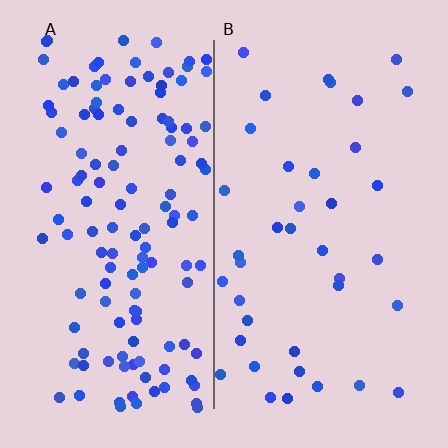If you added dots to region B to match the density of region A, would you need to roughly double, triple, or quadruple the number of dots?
Approximately triple.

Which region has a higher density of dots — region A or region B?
A (the left).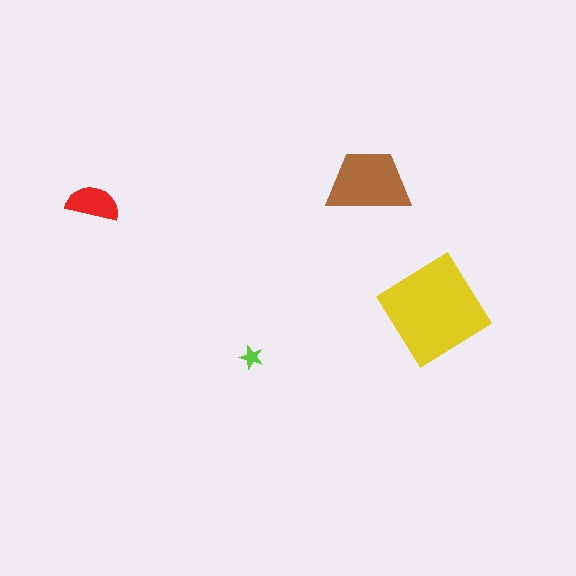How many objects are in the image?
There are 4 objects in the image.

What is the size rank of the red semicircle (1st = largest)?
3rd.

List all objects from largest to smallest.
The yellow diamond, the brown trapezoid, the red semicircle, the lime star.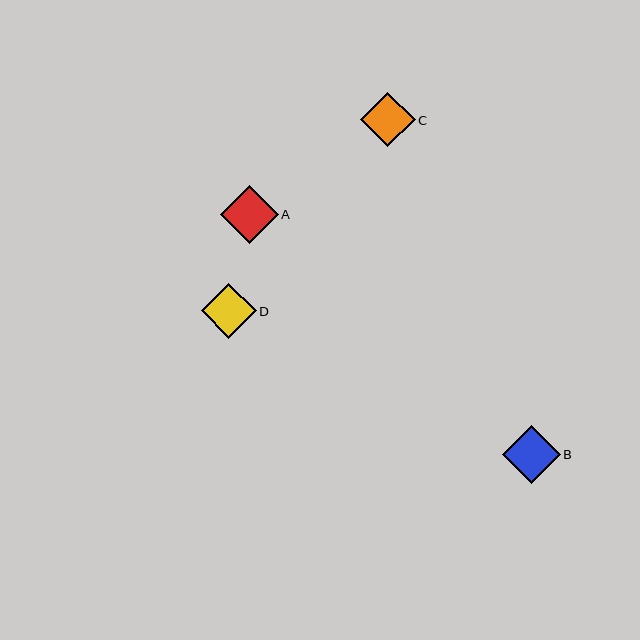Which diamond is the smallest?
Diamond C is the smallest with a size of approximately 54 pixels.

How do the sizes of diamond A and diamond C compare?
Diamond A and diamond C are approximately the same size.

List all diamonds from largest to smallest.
From largest to smallest: B, A, D, C.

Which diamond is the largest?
Diamond B is the largest with a size of approximately 58 pixels.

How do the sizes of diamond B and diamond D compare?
Diamond B and diamond D are approximately the same size.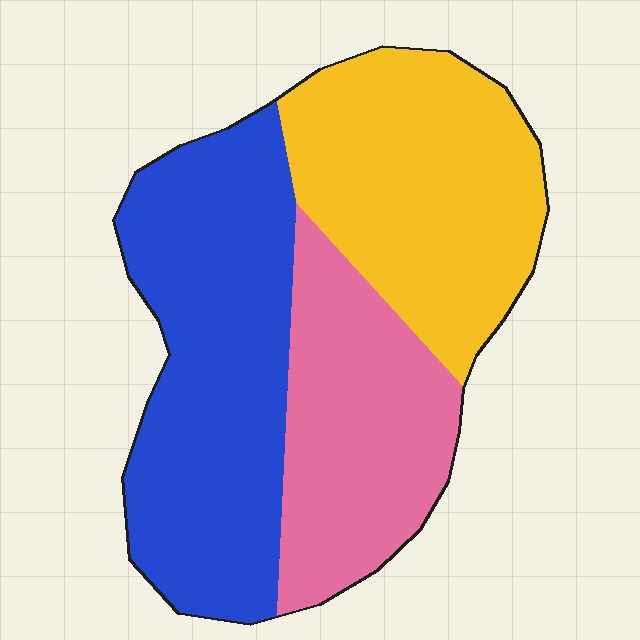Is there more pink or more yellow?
Yellow.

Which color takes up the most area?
Blue, at roughly 40%.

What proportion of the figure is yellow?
Yellow takes up between a quarter and a half of the figure.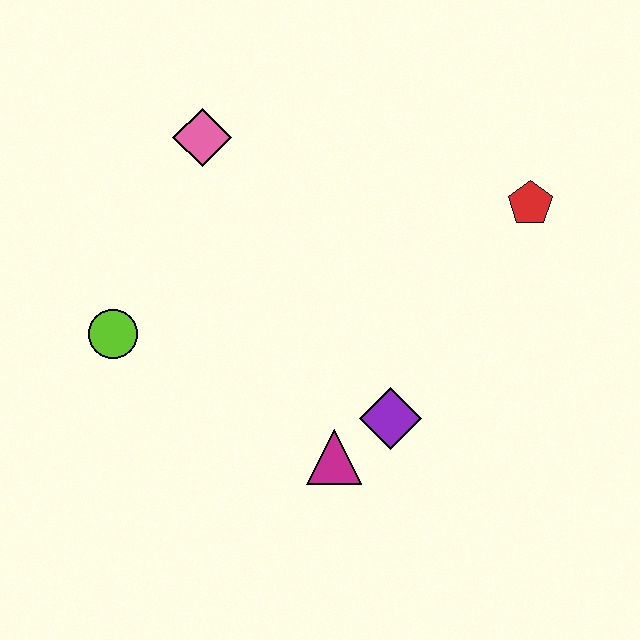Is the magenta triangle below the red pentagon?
Yes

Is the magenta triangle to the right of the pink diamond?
Yes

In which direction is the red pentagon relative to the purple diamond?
The red pentagon is above the purple diamond.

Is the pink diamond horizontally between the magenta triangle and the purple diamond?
No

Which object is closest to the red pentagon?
The purple diamond is closest to the red pentagon.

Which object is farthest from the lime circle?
The red pentagon is farthest from the lime circle.